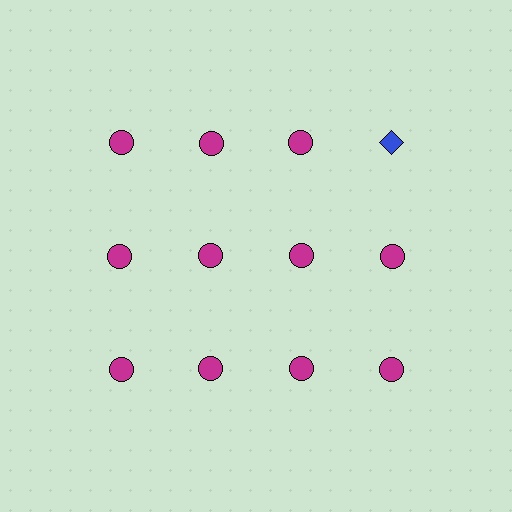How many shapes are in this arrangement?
There are 12 shapes arranged in a grid pattern.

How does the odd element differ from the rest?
It differs in both color (blue instead of magenta) and shape (diamond instead of circle).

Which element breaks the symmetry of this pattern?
The blue diamond in the top row, second from right column breaks the symmetry. All other shapes are magenta circles.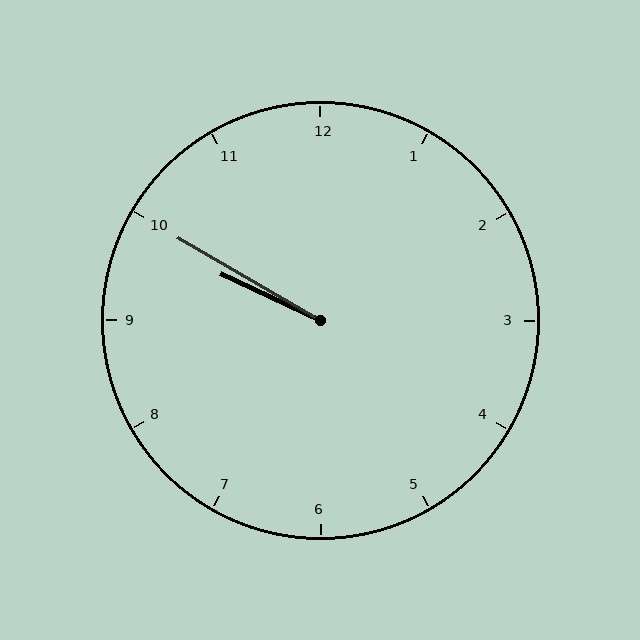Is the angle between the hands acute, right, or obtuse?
It is acute.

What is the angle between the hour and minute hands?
Approximately 5 degrees.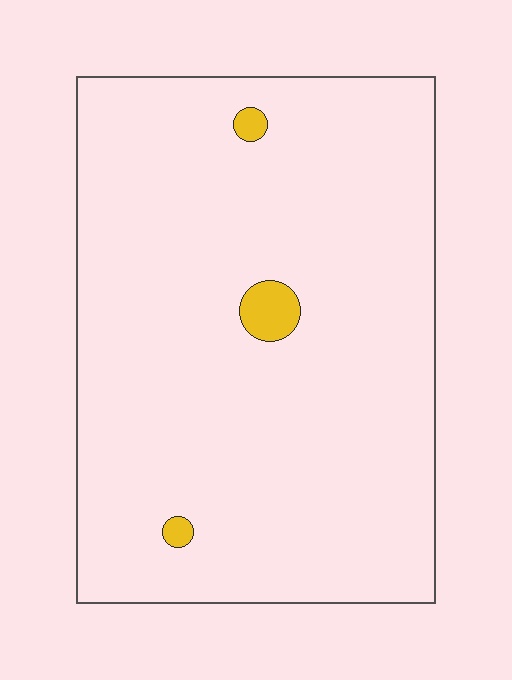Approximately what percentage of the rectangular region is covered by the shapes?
Approximately 5%.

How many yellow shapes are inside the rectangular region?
3.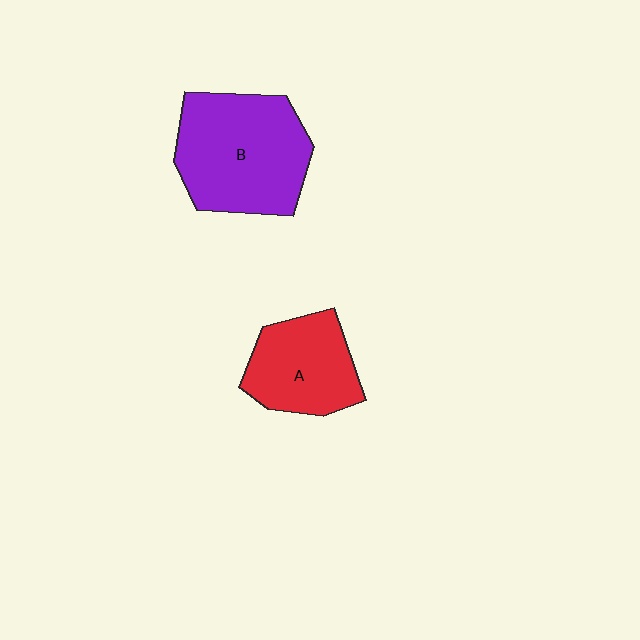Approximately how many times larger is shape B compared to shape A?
Approximately 1.5 times.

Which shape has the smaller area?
Shape A (red).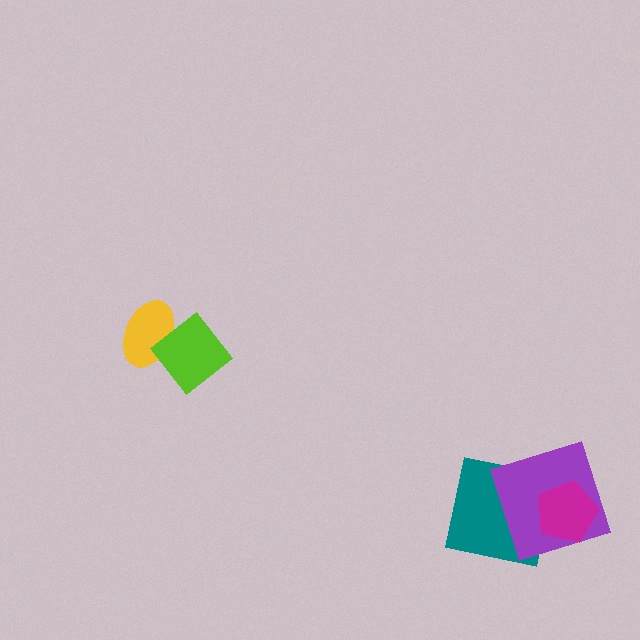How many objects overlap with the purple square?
2 objects overlap with the purple square.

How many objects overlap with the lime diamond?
1 object overlaps with the lime diamond.